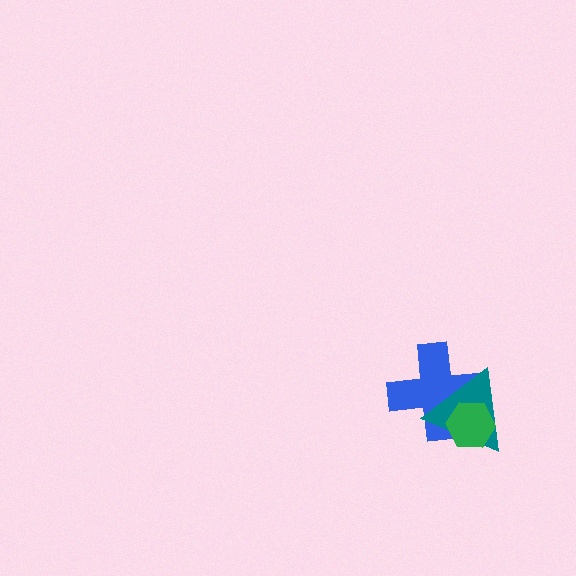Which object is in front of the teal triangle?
The green hexagon is in front of the teal triangle.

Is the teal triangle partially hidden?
Yes, it is partially covered by another shape.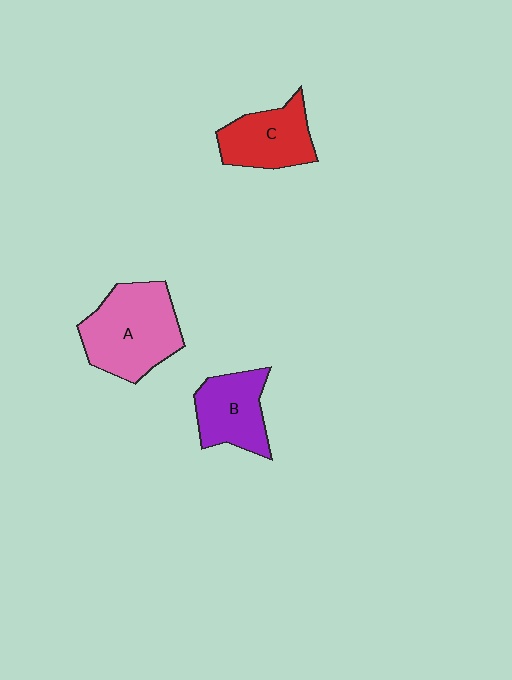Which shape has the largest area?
Shape A (pink).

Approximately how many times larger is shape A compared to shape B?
Approximately 1.5 times.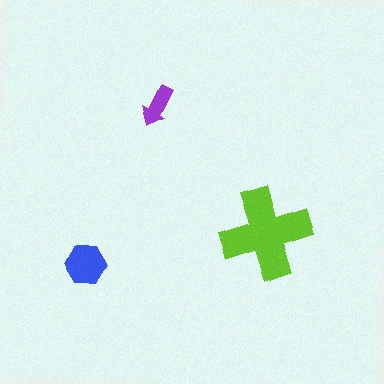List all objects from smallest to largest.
The purple arrow, the blue hexagon, the lime cross.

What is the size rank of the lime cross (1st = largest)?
1st.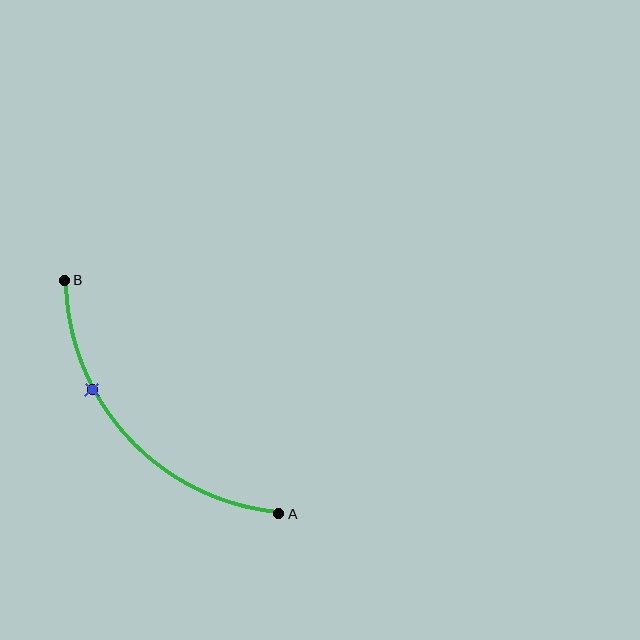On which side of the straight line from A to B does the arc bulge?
The arc bulges below and to the left of the straight line connecting A and B.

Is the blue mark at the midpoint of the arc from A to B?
No. The blue mark lies on the arc but is closer to endpoint B. The arc midpoint would be at the point on the curve equidistant along the arc from both A and B.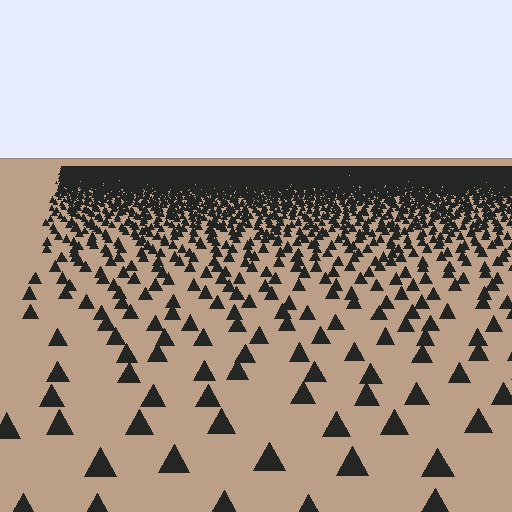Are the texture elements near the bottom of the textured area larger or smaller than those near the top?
Larger. Near the bottom, elements are closer to the viewer and appear at a bigger on-screen size.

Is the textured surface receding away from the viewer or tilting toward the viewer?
The surface is receding away from the viewer. Texture elements get smaller and denser toward the top.